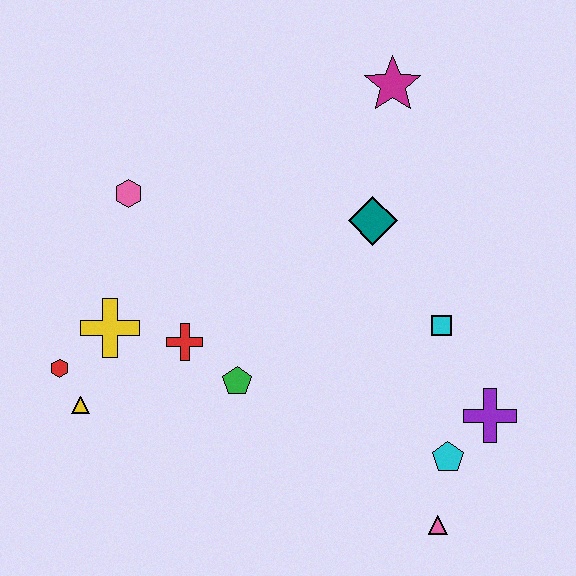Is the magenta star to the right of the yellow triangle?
Yes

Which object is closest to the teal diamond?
The cyan square is closest to the teal diamond.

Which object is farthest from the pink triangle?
The pink hexagon is farthest from the pink triangle.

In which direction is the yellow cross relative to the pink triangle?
The yellow cross is to the left of the pink triangle.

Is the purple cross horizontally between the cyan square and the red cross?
No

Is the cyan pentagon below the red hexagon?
Yes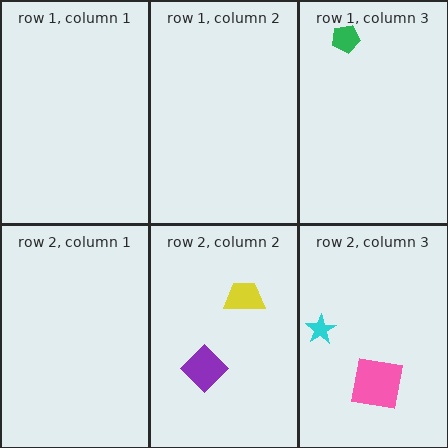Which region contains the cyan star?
The row 2, column 3 region.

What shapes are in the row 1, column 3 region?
The green pentagon.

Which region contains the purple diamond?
The row 2, column 2 region.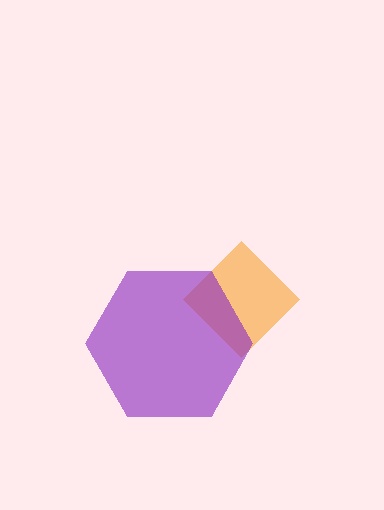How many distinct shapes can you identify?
There are 2 distinct shapes: an orange diamond, a purple hexagon.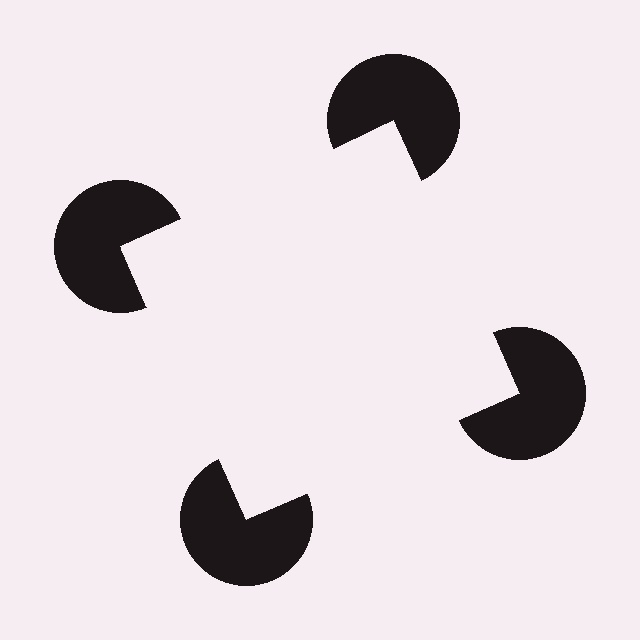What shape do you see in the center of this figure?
An illusory square — its edges are inferred from the aligned wedge cuts in the pac-man discs, not physically drawn.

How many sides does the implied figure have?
4 sides.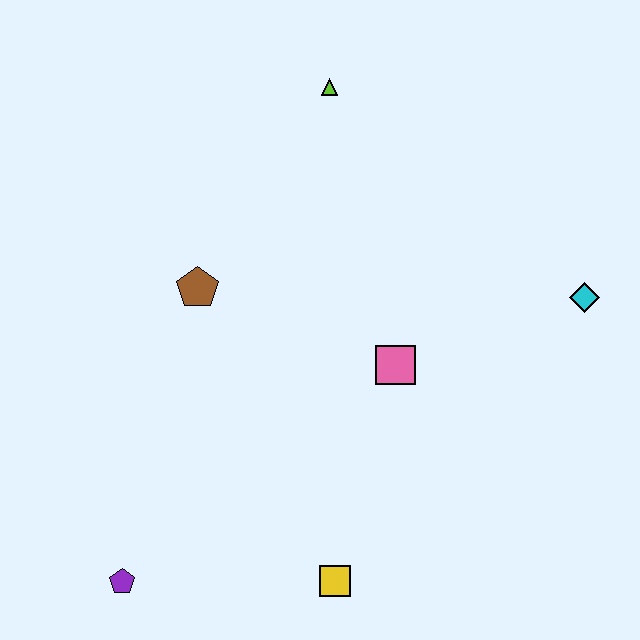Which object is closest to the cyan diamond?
The pink square is closest to the cyan diamond.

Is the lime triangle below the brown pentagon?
No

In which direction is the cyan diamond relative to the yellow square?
The cyan diamond is above the yellow square.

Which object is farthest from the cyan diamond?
The purple pentagon is farthest from the cyan diamond.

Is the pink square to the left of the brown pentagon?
No